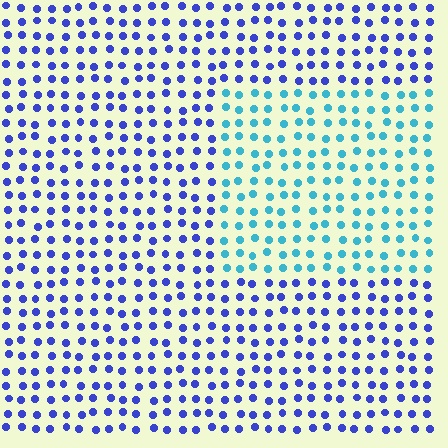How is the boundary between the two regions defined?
The boundary is defined purely by a slight shift in hue (about 47 degrees). Spacing, size, and orientation are identical on both sides.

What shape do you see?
I see a rectangle.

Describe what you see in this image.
The image is filled with small blue elements in a uniform arrangement. A rectangle-shaped region is visible where the elements are tinted to a slightly different hue, forming a subtle color boundary.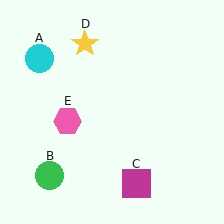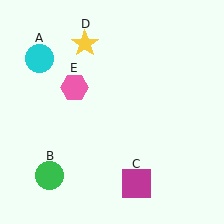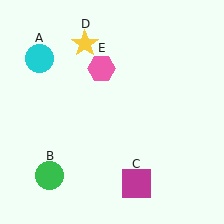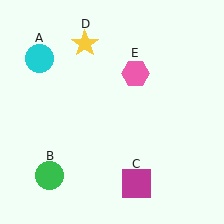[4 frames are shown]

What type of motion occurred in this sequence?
The pink hexagon (object E) rotated clockwise around the center of the scene.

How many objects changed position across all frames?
1 object changed position: pink hexagon (object E).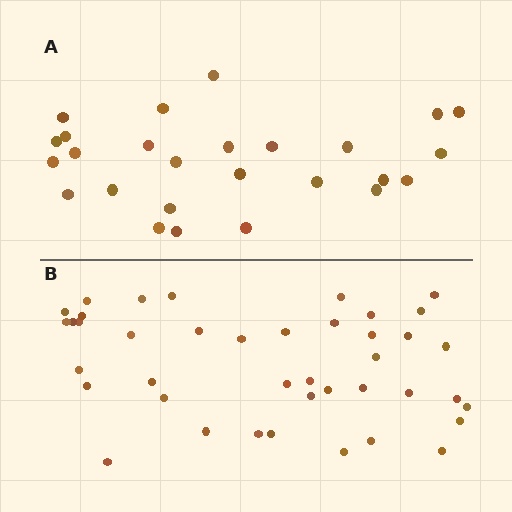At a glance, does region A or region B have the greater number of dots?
Region B (the bottom region) has more dots.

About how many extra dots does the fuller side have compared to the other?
Region B has approximately 15 more dots than region A.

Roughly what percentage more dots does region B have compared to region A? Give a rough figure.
About 60% more.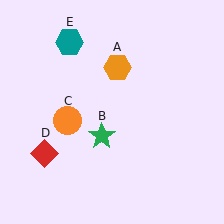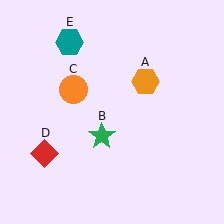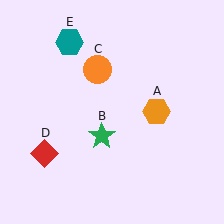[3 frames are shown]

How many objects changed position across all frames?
2 objects changed position: orange hexagon (object A), orange circle (object C).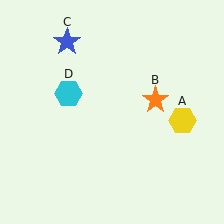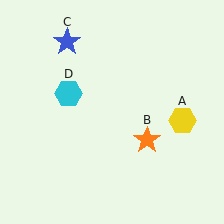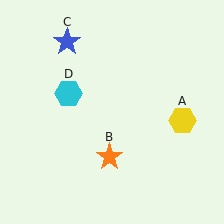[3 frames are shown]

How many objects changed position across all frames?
1 object changed position: orange star (object B).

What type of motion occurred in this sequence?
The orange star (object B) rotated clockwise around the center of the scene.